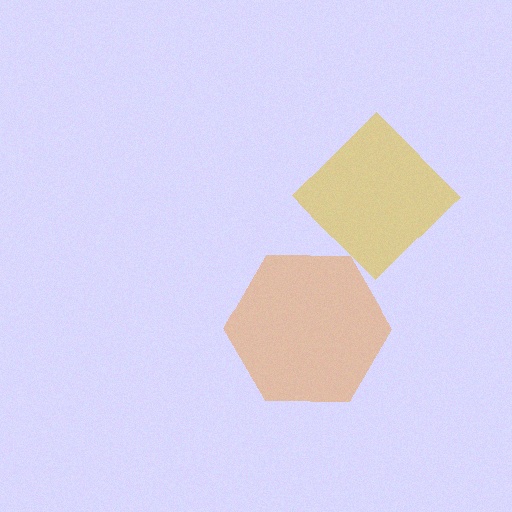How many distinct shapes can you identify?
There are 2 distinct shapes: an orange hexagon, a yellow diamond.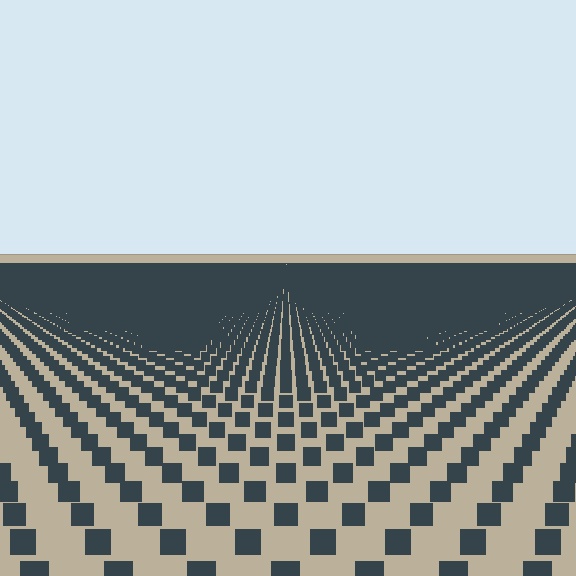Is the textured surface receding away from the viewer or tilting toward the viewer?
The surface is receding away from the viewer. Texture elements get smaller and denser toward the top.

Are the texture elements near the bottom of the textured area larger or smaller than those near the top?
Larger. Near the bottom, elements are closer to the viewer and appear at a bigger on-screen size.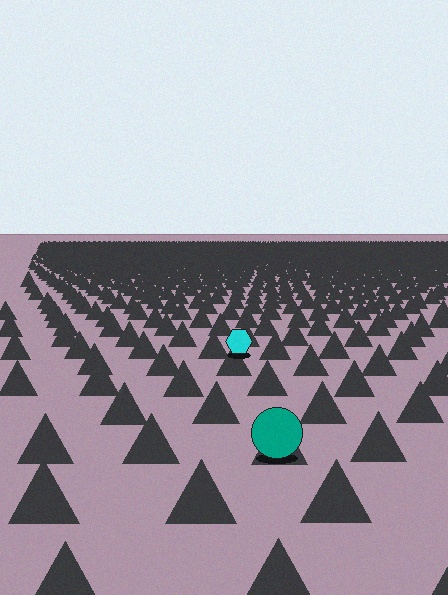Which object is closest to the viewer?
The teal circle is closest. The texture marks near it are larger and more spread out.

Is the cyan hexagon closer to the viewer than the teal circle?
No. The teal circle is closer — you can tell from the texture gradient: the ground texture is coarser near it.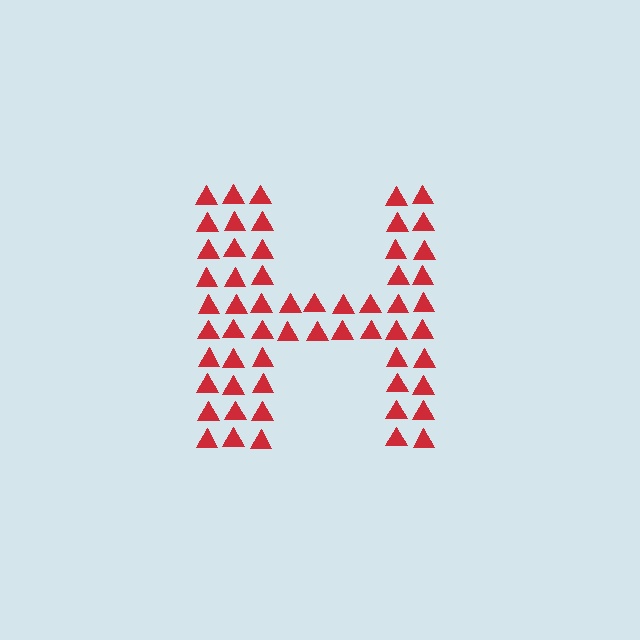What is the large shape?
The large shape is the letter H.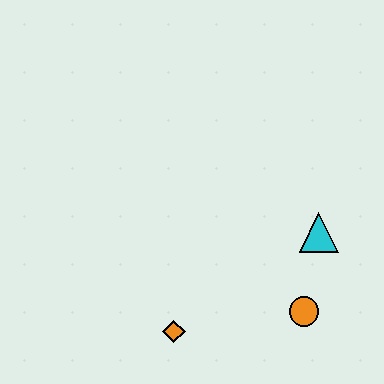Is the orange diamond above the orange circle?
No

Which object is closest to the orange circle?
The cyan triangle is closest to the orange circle.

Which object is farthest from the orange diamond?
The cyan triangle is farthest from the orange diamond.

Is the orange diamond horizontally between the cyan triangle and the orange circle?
No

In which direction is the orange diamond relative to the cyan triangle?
The orange diamond is to the left of the cyan triangle.